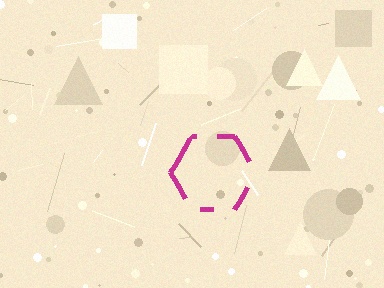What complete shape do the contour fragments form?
The contour fragments form a hexagon.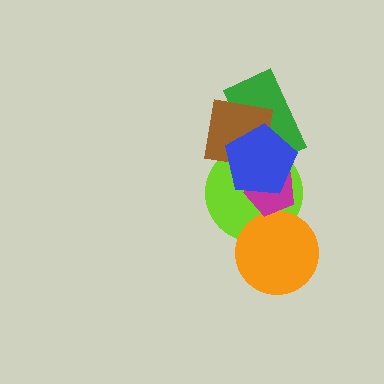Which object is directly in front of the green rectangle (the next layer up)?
The lime circle is directly in front of the green rectangle.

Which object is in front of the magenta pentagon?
The blue pentagon is in front of the magenta pentagon.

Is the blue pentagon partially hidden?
No, no other shape covers it.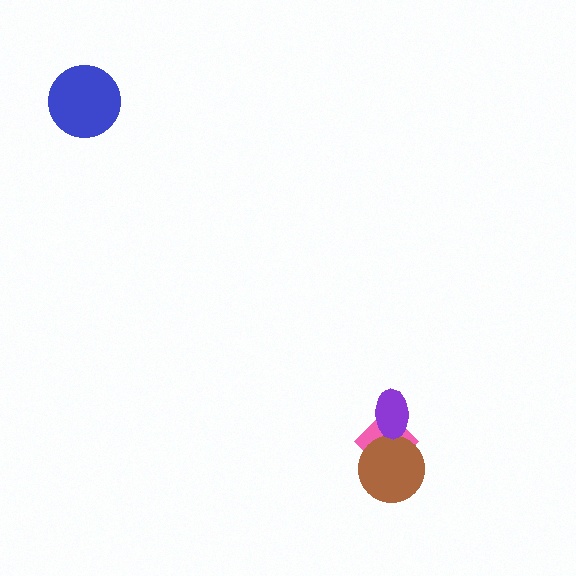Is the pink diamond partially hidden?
Yes, it is partially covered by another shape.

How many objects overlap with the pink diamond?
2 objects overlap with the pink diamond.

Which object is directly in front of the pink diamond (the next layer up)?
The brown circle is directly in front of the pink diamond.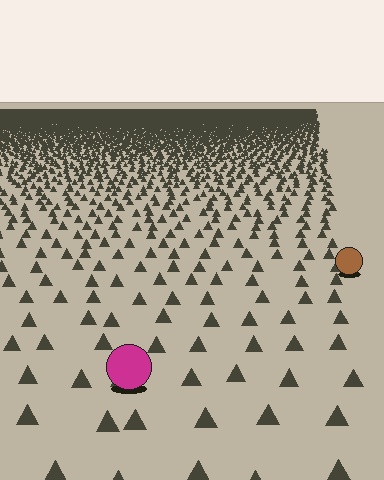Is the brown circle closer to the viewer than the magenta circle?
No. The magenta circle is closer — you can tell from the texture gradient: the ground texture is coarser near it.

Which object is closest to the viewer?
The magenta circle is closest. The texture marks near it are larger and more spread out.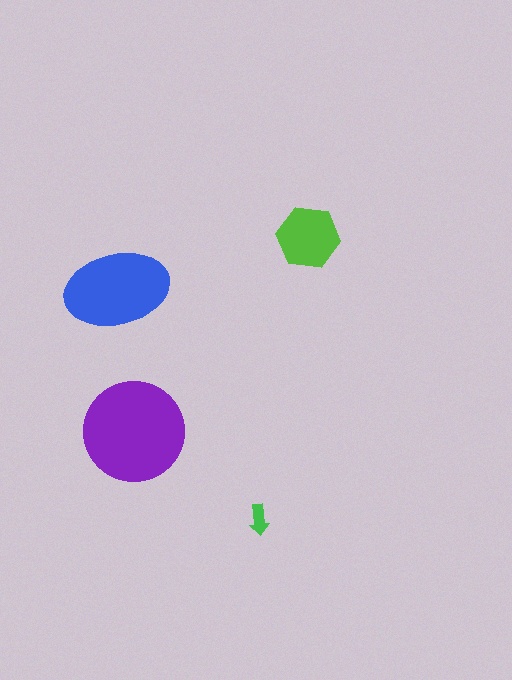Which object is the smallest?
The green arrow.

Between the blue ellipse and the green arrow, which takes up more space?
The blue ellipse.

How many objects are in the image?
There are 4 objects in the image.